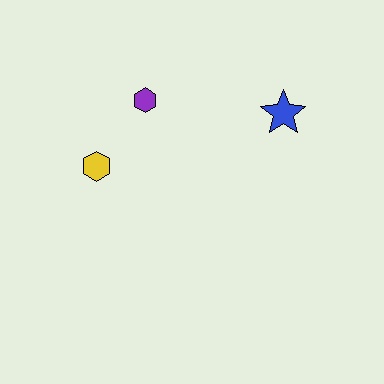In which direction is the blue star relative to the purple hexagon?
The blue star is to the right of the purple hexagon.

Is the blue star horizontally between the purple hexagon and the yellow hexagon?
No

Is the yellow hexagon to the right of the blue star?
No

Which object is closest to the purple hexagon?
The yellow hexagon is closest to the purple hexagon.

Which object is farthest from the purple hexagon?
The blue star is farthest from the purple hexagon.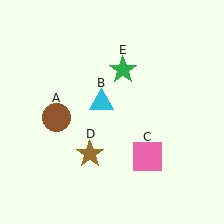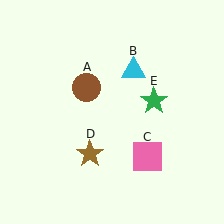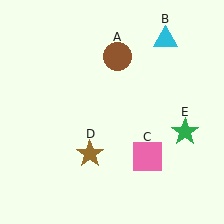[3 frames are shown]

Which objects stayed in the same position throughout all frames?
Pink square (object C) and brown star (object D) remained stationary.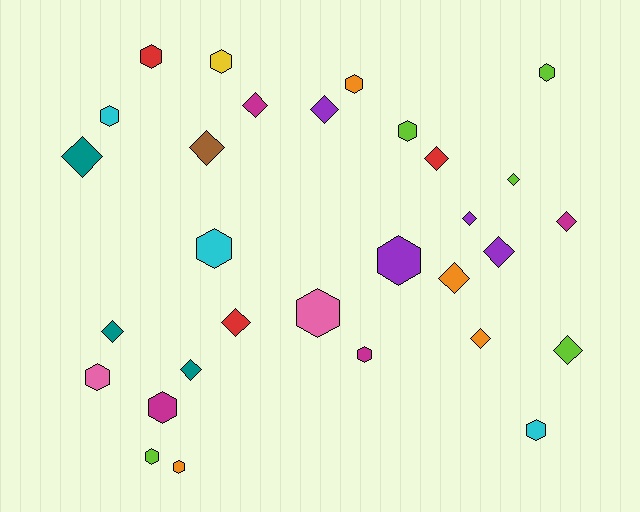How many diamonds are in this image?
There are 15 diamonds.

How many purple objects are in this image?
There are 4 purple objects.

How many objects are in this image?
There are 30 objects.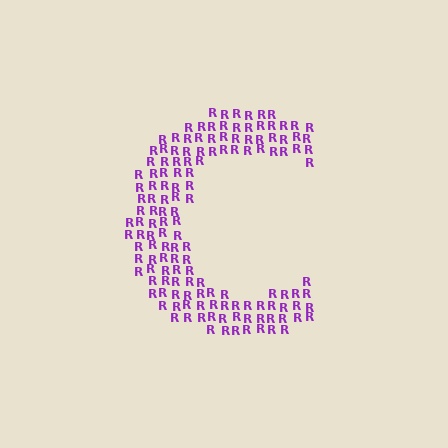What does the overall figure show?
The overall figure shows the letter C.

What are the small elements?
The small elements are letter R's.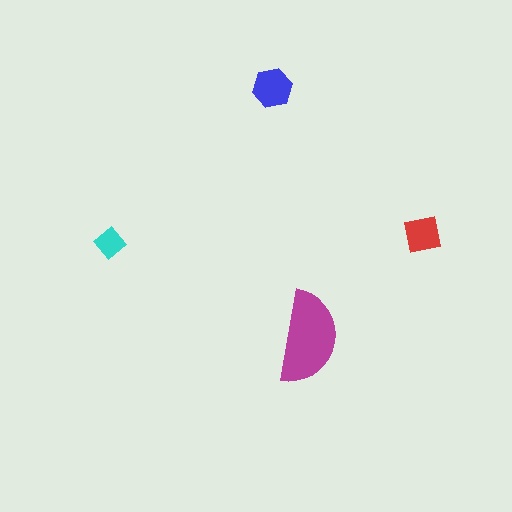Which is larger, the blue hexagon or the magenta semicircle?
The magenta semicircle.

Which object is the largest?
The magenta semicircle.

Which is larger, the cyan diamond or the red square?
The red square.